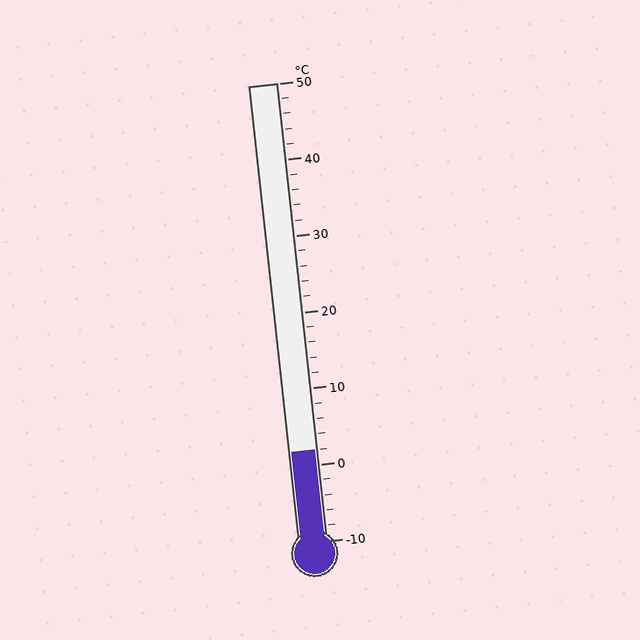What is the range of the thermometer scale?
The thermometer scale ranges from -10°C to 50°C.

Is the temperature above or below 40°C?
The temperature is below 40°C.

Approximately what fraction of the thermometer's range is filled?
The thermometer is filled to approximately 20% of its range.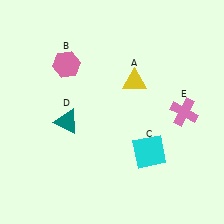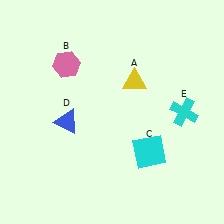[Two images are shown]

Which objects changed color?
D changed from teal to blue. E changed from pink to cyan.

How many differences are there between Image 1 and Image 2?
There are 2 differences between the two images.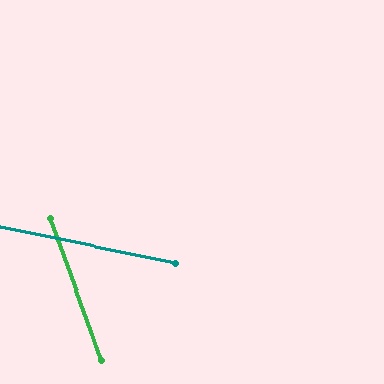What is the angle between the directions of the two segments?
Approximately 58 degrees.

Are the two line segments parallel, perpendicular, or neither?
Neither parallel nor perpendicular — they differ by about 58°.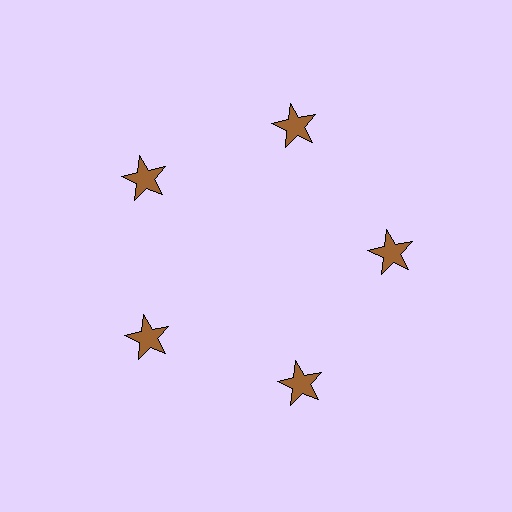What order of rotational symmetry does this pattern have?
This pattern has 5-fold rotational symmetry.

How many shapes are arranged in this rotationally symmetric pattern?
There are 5 shapes, arranged in 5 groups of 1.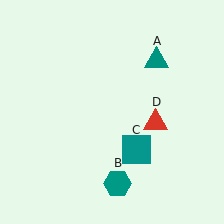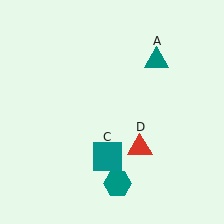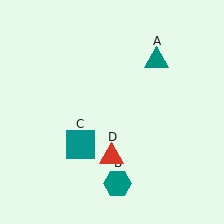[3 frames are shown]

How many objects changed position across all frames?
2 objects changed position: teal square (object C), red triangle (object D).